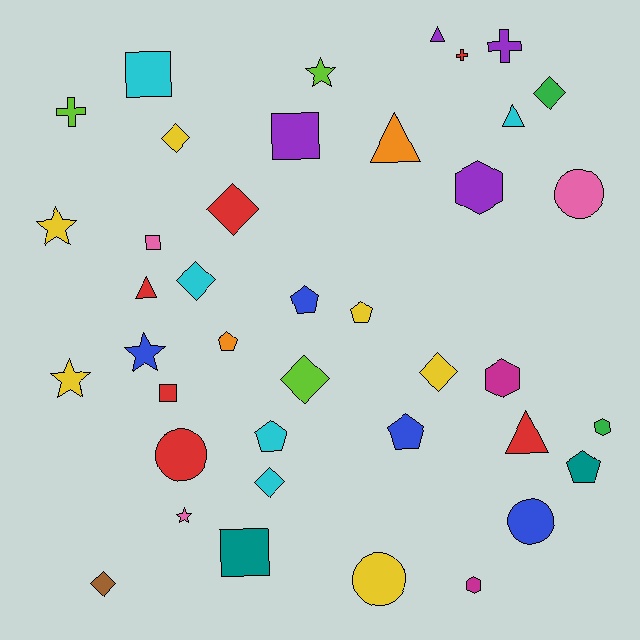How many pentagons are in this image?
There are 6 pentagons.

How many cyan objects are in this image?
There are 5 cyan objects.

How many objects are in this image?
There are 40 objects.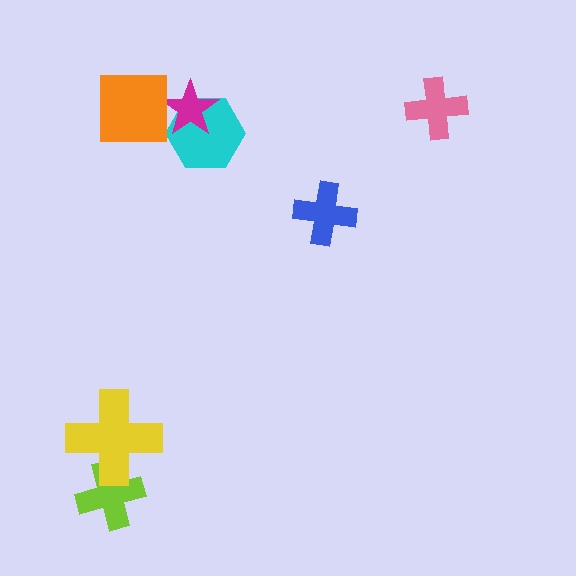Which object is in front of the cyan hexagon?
The magenta star is in front of the cyan hexagon.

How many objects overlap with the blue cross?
0 objects overlap with the blue cross.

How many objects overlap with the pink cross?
0 objects overlap with the pink cross.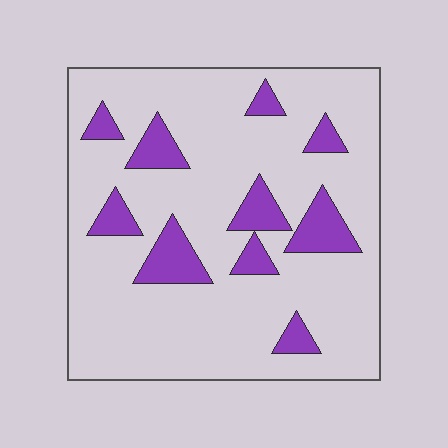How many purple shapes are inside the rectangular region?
10.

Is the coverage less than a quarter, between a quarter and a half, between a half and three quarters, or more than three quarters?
Less than a quarter.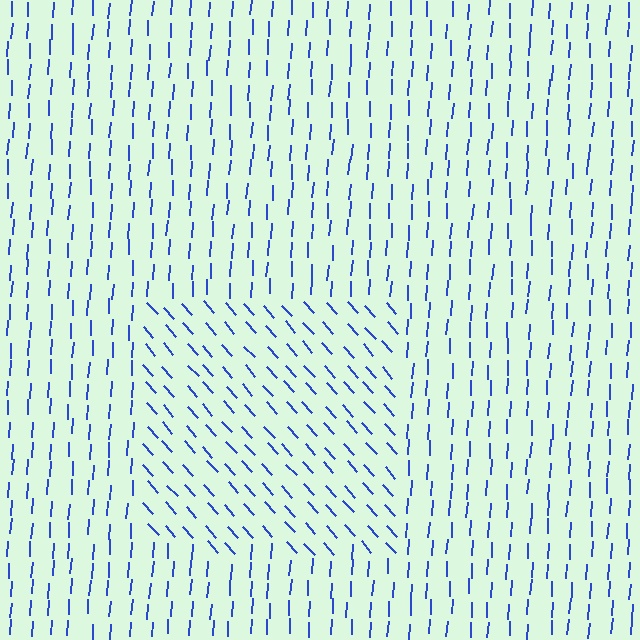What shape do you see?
I see a rectangle.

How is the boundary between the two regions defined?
The boundary is defined purely by a change in line orientation (approximately 45 degrees difference). All lines are the same color and thickness.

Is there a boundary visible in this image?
Yes, there is a texture boundary formed by a change in line orientation.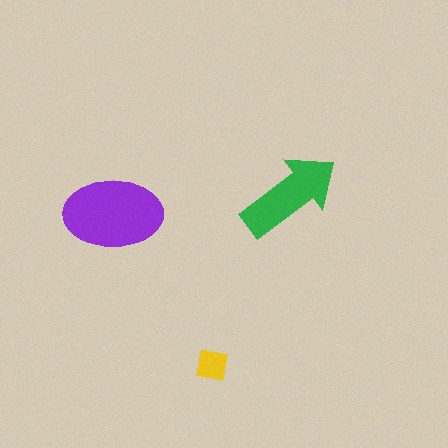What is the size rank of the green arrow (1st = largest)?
2nd.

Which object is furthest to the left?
The purple ellipse is leftmost.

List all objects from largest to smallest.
The purple ellipse, the green arrow, the yellow square.